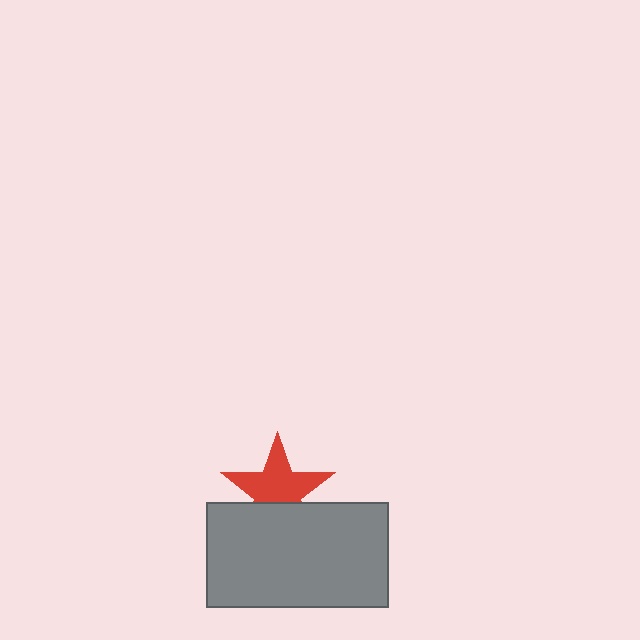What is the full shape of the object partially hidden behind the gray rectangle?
The partially hidden object is a red star.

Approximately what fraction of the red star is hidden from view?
Roughly 33% of the red star is hidden behind the gray rectangle.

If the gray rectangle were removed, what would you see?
You would see the complete red star.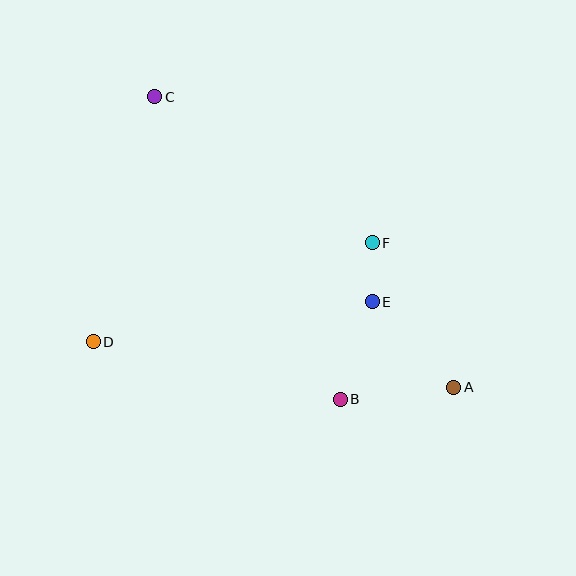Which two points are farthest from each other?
Points A and C are farthest from each other.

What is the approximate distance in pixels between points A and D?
The distance between A and D is approximately 363 pixels.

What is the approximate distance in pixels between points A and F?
The distance between A and F is approximately 166 pixels.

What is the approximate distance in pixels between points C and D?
The distance between C and D is approximately 253 pixels.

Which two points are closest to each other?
Points E and F are closest to each other.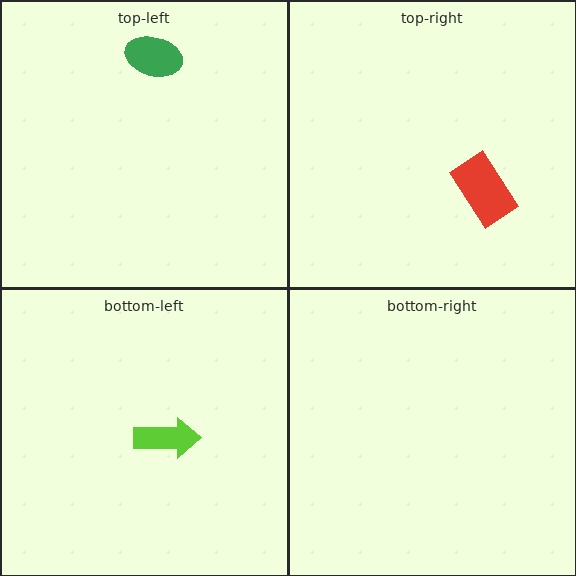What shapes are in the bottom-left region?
The lime arrow.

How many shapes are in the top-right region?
1.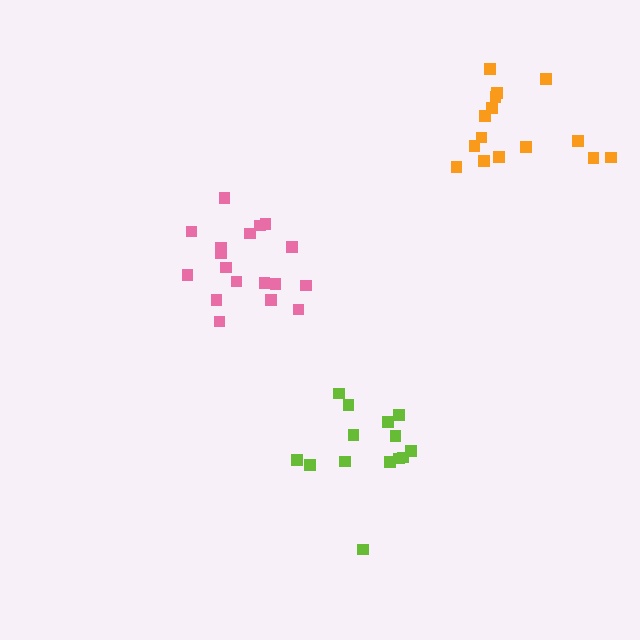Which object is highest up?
The orange cluster is topmost.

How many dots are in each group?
Group 1: 15 dots, Group 2: 14 dots, Group 3: 18 dots (47 total).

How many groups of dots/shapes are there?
There are 3 groups.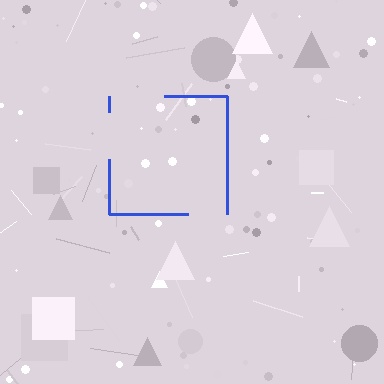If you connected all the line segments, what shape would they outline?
They would outline a square.